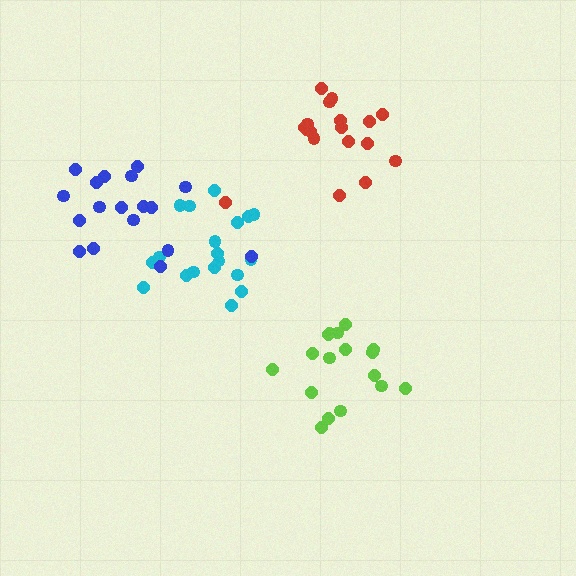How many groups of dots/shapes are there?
There are 4 groups.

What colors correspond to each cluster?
The clusters are colored: cyan, red, lime, blue.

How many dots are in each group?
Group 1: 19 dots, Group 2: 18 dots, Group 3: 17 dots, Group 4: 18 dots (72 total).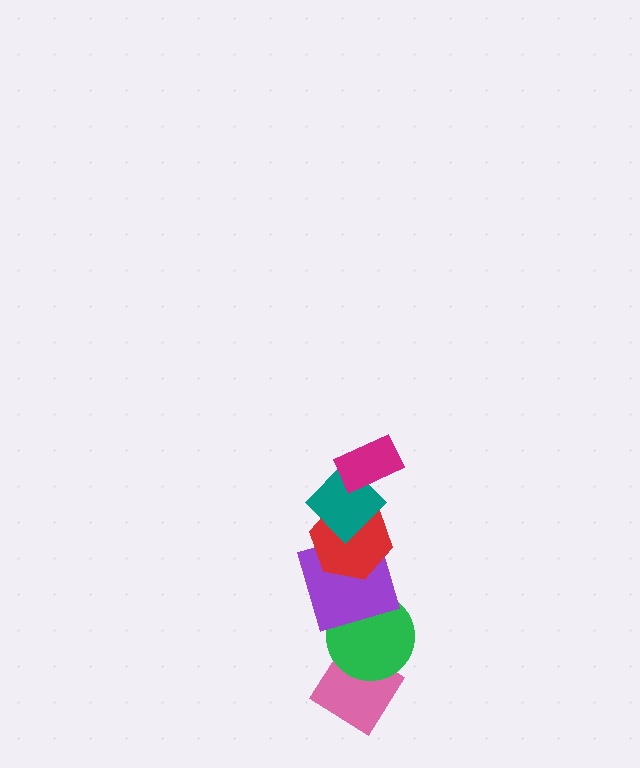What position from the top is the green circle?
The green circle is 5th from the top.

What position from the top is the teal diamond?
The teal diamond is 2nd from the top.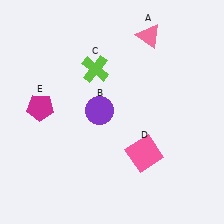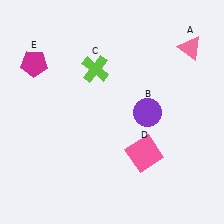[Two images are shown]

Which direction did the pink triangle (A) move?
The pink triangle (A) moved right.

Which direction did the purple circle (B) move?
The purple circle (B) moved right.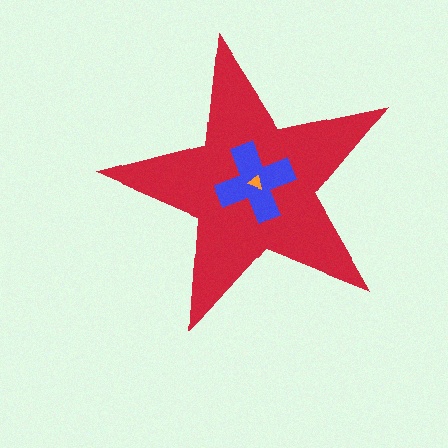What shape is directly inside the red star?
The blue cross.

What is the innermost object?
The orange triangle.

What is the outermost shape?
The red star.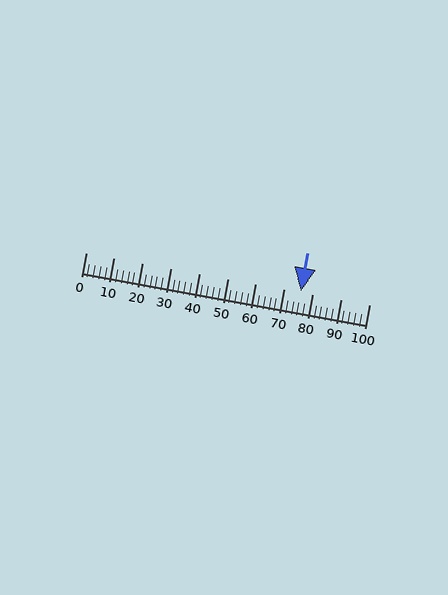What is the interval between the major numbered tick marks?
The major tick marks are spaced 10 units apart.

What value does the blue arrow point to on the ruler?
The blue arrow points to approximately 76.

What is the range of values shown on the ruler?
The ruler shows values from 0 to 100.